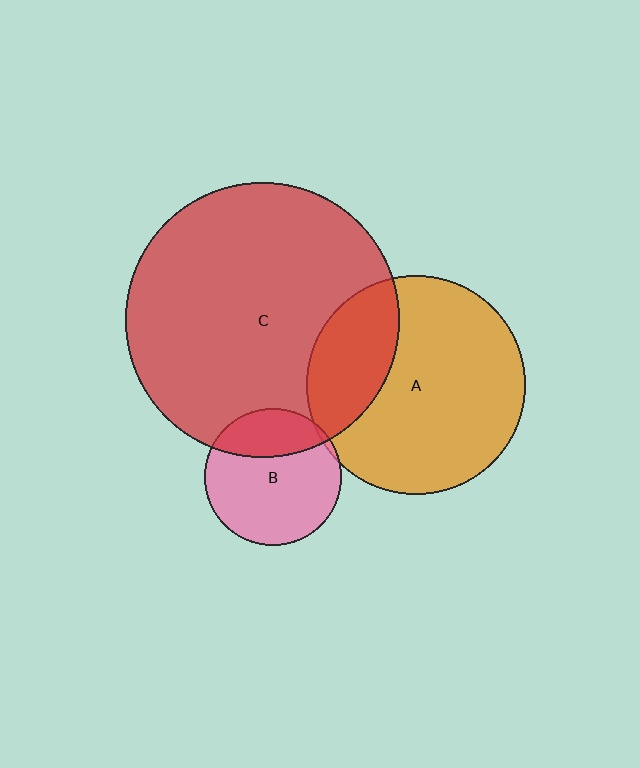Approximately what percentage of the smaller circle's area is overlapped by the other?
Approximately 5%.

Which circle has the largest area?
Circle C (red).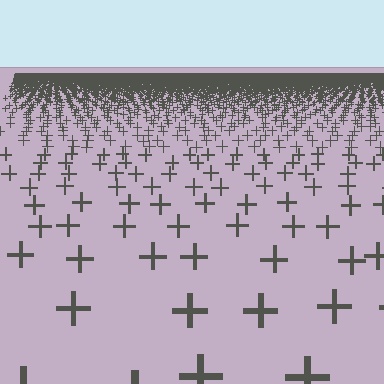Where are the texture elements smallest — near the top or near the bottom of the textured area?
Near the top.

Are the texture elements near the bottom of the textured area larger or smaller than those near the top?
Larger. Near the bottom, elements are closer to the viewer and appear at a bigger on-screen size.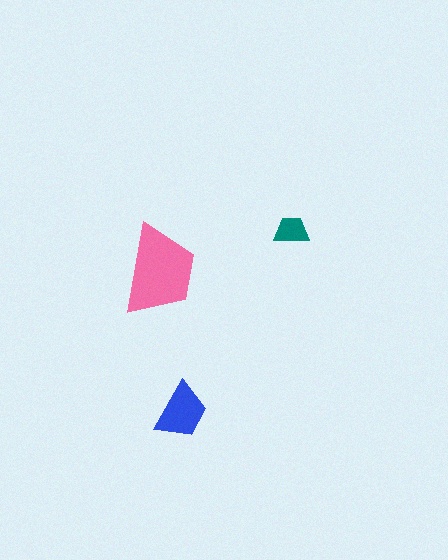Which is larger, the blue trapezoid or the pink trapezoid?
The pink one.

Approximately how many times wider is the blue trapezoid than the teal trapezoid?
About 1.5 times wider.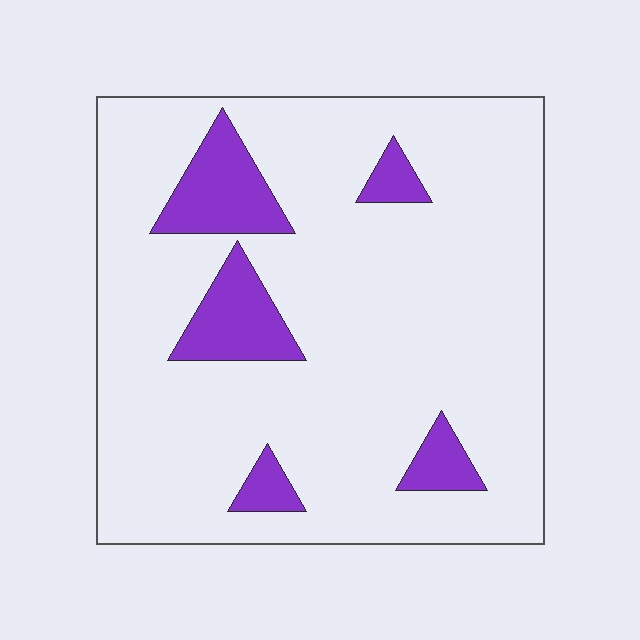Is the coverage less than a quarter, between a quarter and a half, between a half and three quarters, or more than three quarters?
Less than a quarter.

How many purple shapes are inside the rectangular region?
5.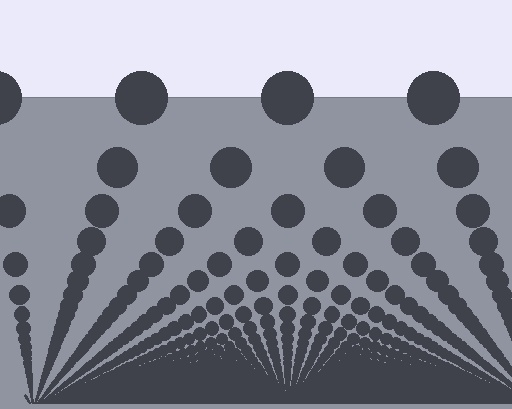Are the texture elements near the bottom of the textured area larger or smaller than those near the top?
Smaller. The gradient is inverted — elements near the bottom are smaller and denser.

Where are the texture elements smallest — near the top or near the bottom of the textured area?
Near the bottom.